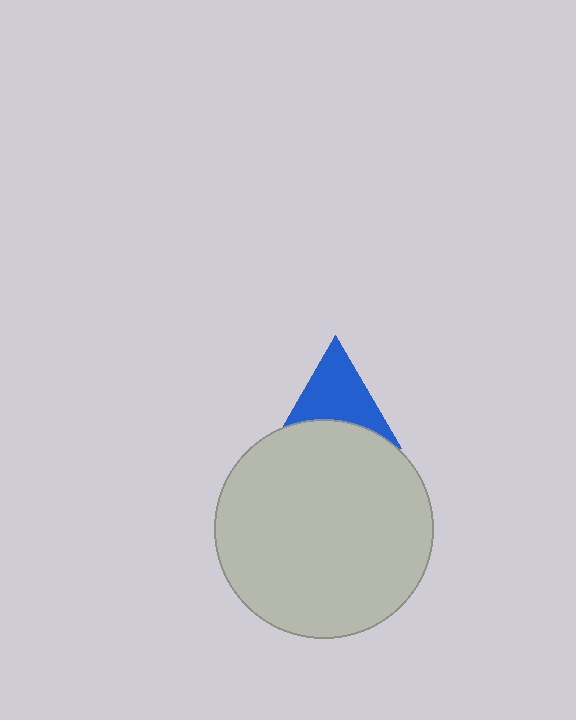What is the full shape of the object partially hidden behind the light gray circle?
The partially hidden object is a blue triangle.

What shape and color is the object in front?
The object in front is a light gray circle.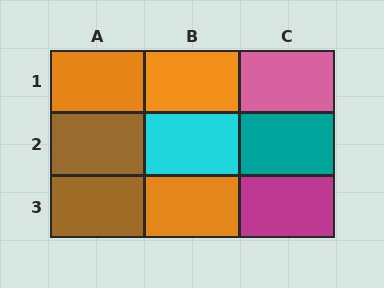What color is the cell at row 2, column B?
Cyan.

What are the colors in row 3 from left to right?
Brown, orange, magenta.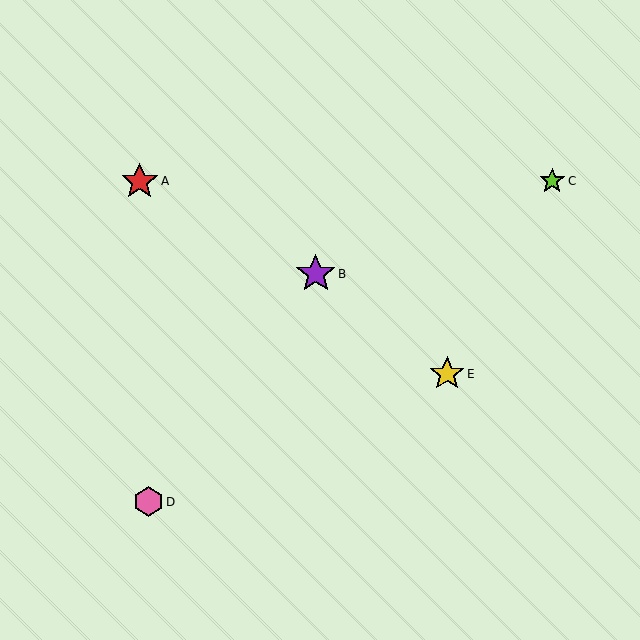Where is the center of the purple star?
The center of the purple star is at (316, 274).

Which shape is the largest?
The purple star (labeled B) is the largest.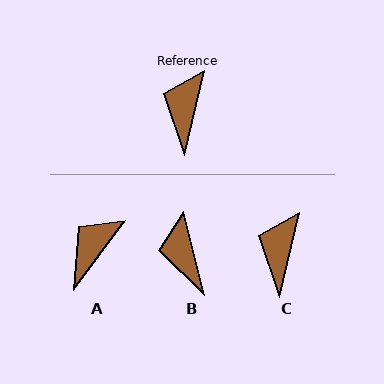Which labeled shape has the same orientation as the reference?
C.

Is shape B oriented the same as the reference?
No, it is off by about 27 degrees.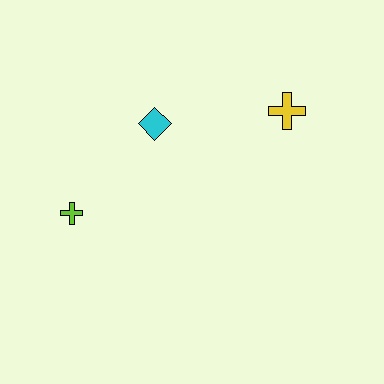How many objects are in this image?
There are 3 objects.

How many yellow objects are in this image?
There is 1 yellow object.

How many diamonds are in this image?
There is 1 diamond.